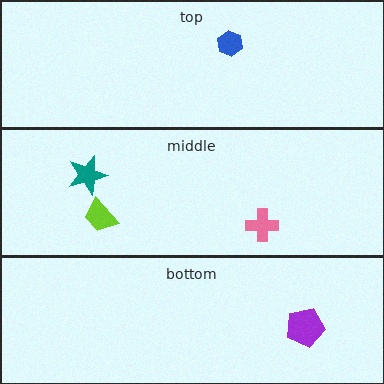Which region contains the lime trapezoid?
The middle region.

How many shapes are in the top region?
1.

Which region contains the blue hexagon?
The top region.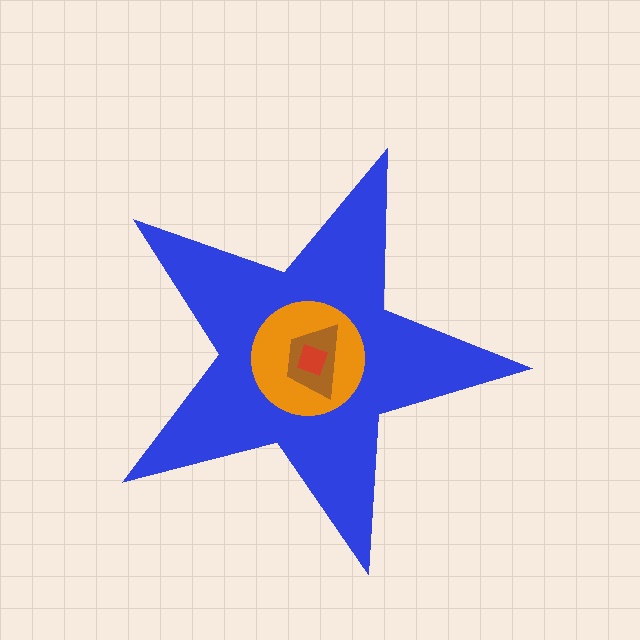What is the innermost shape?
The red diamond.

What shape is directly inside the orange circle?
The brown trapezoid.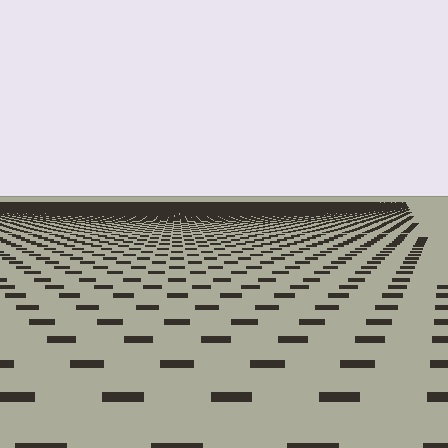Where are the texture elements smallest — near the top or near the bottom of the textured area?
Near the top.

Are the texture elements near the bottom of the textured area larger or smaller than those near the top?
Larger. Near the bottom, elements are closer to the viewer and appear at a bigger on-screen size.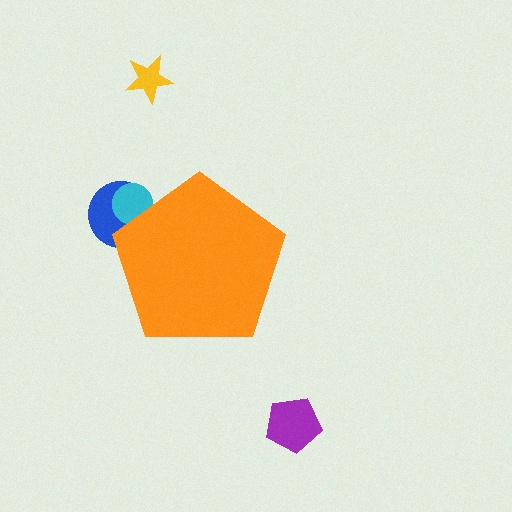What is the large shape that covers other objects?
An orange pentagon.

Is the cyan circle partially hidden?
Yes, the cyan circle is partially hidden behind the orange pentagon.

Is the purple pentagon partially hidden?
No, the purple pentagon is fully visible.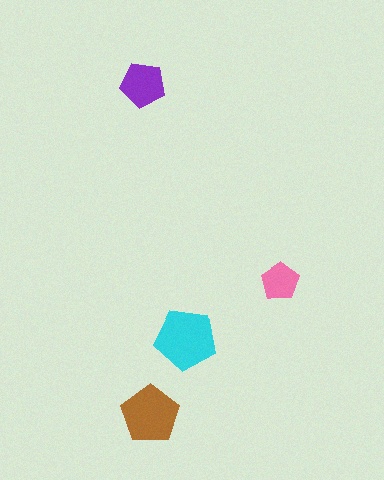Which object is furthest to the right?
The pink pentagon is rightmost.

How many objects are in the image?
There are 4 objects in the image.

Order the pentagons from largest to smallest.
the cyan one, the brown one, the purple one, the pink one.